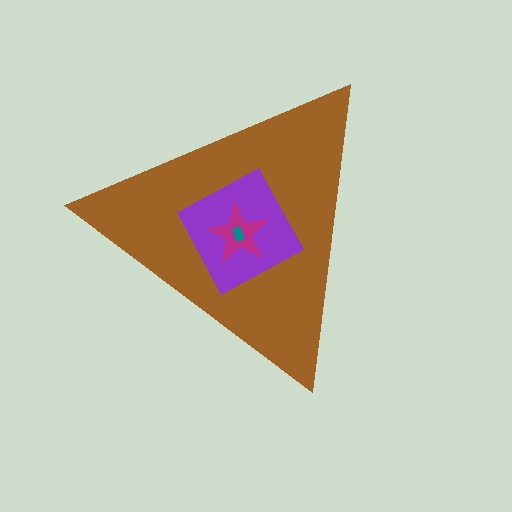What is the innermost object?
The teal rectangle.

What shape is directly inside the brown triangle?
The purple square.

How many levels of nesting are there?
4.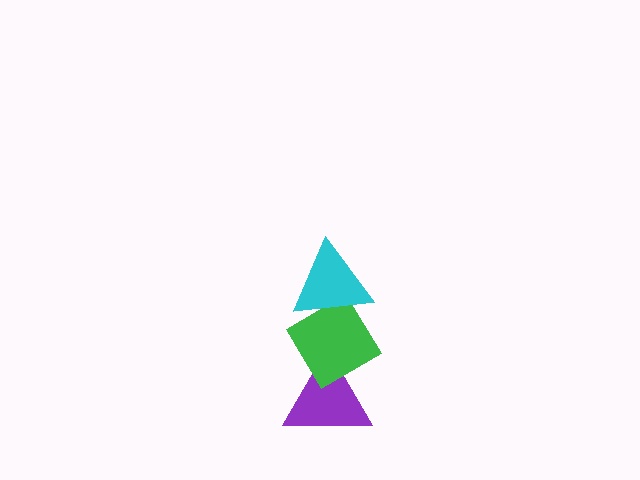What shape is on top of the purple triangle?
The green diamond is on top of the purple triangle.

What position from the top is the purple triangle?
The purple triangle is 3rd from the top.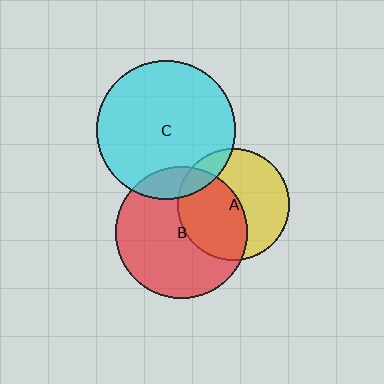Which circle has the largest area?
Circle C (cyan).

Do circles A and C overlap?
Yes.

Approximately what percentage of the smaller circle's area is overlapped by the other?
Approximately 15%.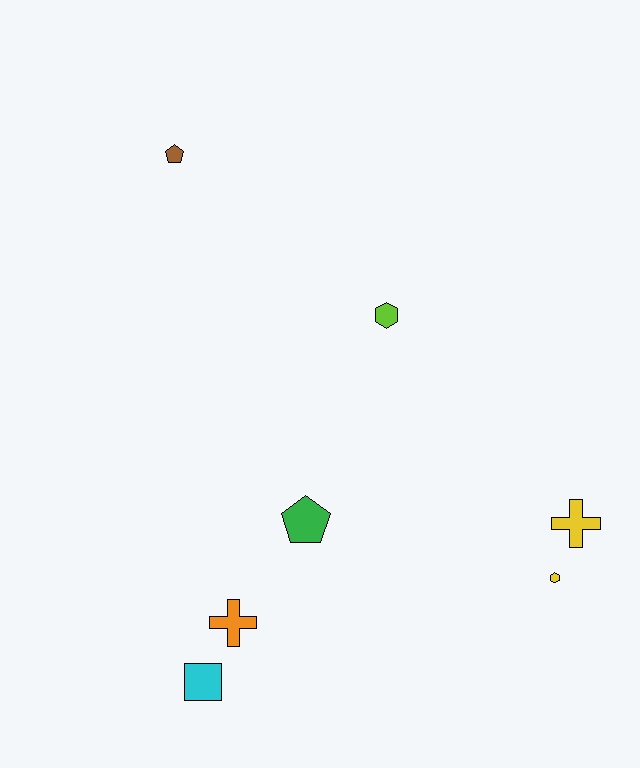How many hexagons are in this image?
There are 2 hexagons.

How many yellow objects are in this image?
There are 2 yellow objects.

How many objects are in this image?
There are 7 objects.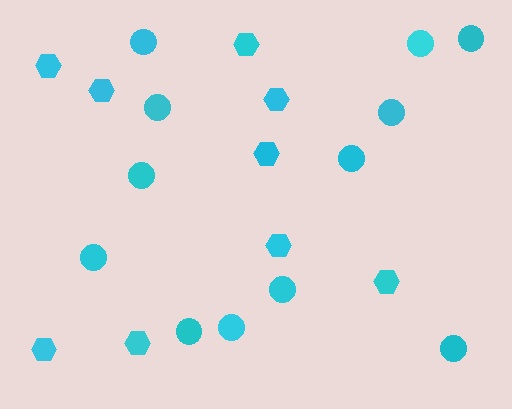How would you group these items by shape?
There are 2 groups: one group of circles (12) and one group of hexagons (9).